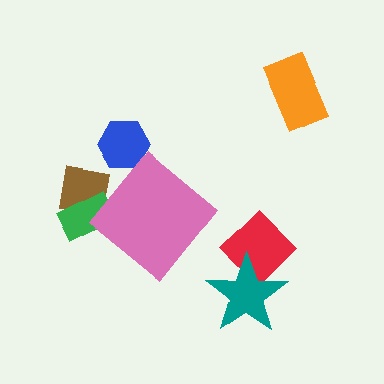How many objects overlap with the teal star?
1 object overlaps with the teal star.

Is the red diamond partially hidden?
Yes, it is partially covered by another shape.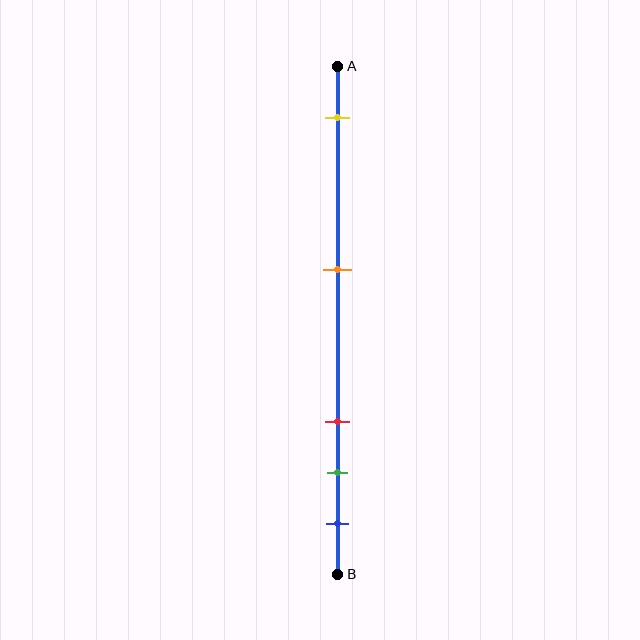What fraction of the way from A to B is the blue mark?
The blue mark is approximately 90% (0.9) of the way from A to B.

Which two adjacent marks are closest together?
The green and blue marks are the closest adjacent pair.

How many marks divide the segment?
There are 5 marks dividing the segment.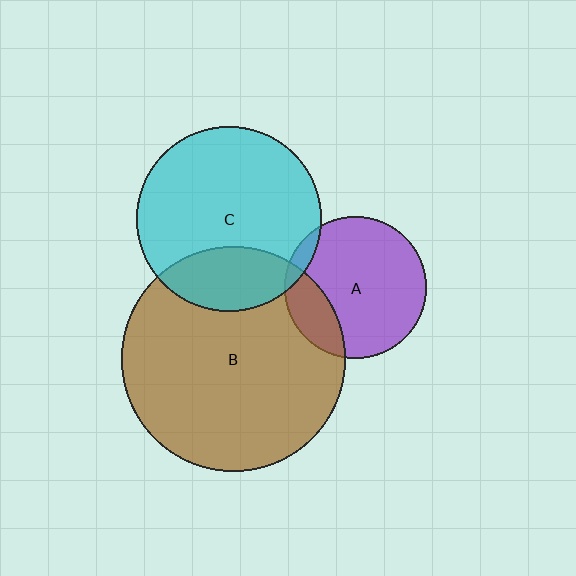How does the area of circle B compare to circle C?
Approximately 1.5 times.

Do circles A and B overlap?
Yes.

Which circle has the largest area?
Circle B (brown).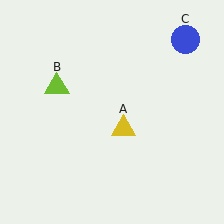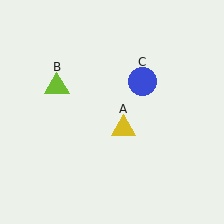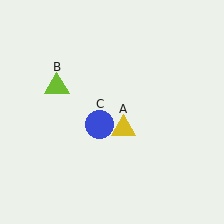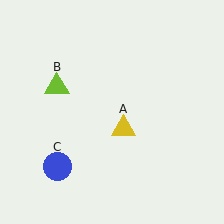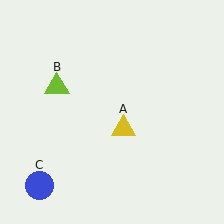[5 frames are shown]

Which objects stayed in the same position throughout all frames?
Yellow triangle (object A) and lime triangle (object B) remained stationary.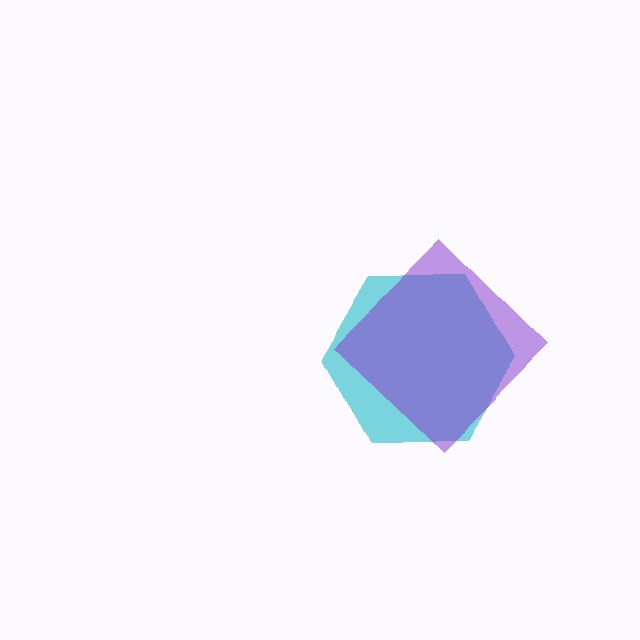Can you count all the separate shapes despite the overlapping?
Yes, there are 2 separate shapes.